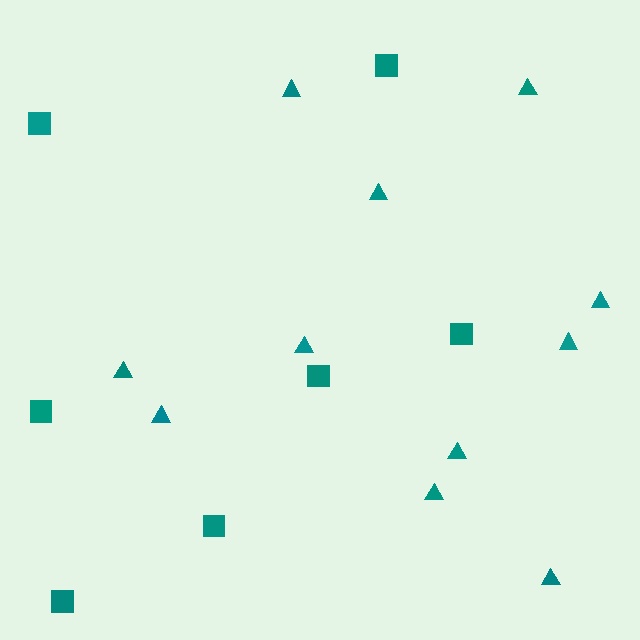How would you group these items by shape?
There are 2 groups: one group of squares (7) and one group of triangles (11).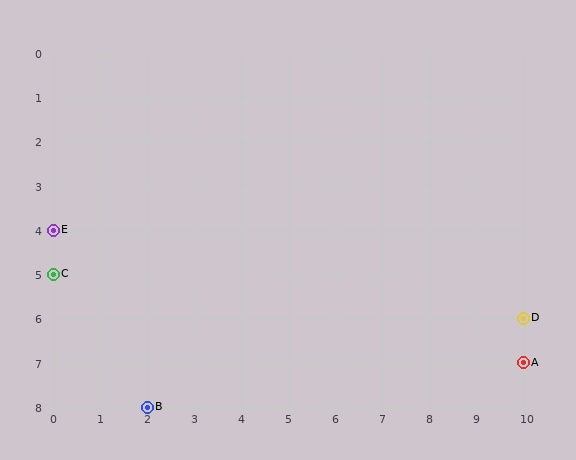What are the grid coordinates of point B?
Point B is at grid coordinates (2, 8).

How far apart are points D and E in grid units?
Points D and E are 10 columns and 2 rows apart (about 10.2 grid units diagonally).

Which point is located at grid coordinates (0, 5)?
Point C is at (0, 5).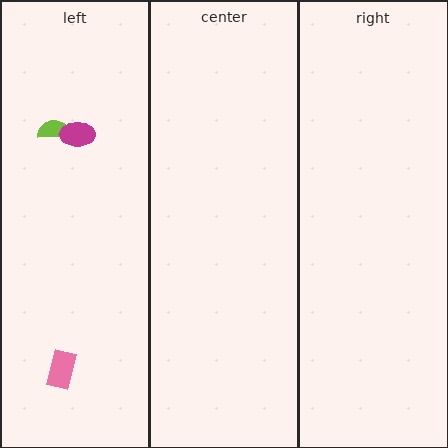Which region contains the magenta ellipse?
The left region.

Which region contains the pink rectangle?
The left region.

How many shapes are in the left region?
3.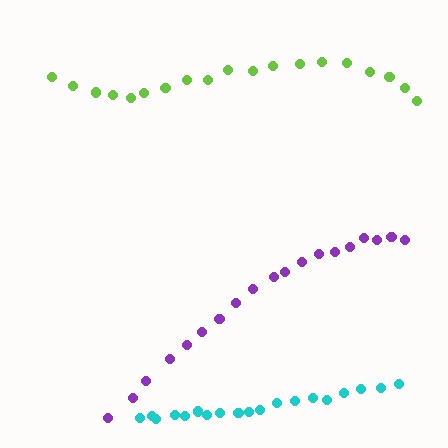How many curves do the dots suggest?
There are 3 distinct paths.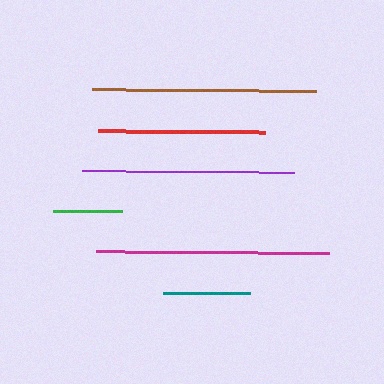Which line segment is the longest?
The magenta line is the longest at approximately 233 pixels.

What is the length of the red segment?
The red segment is approximately 166 pixels long.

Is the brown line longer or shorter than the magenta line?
The magenta line is longer than the brown line.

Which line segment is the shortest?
The green line is the shortest at approximately 68 pixels.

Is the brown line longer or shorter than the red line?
The brown line is longer than the red line.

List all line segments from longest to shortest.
From longest to shortest: magenta, brown, purple, red, teal, green.